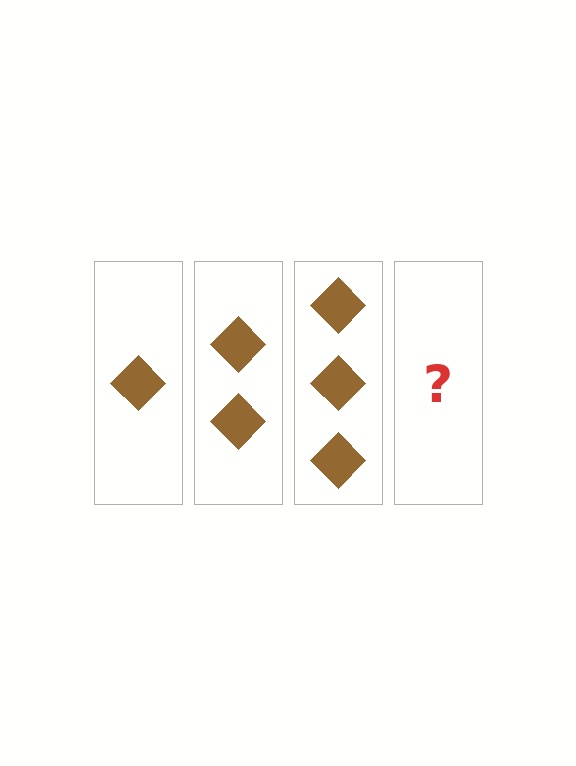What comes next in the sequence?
The next element should be 4 diamonds.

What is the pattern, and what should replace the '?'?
The pattern is that each step adds one more diamond. The '?' should be 4 diamonds.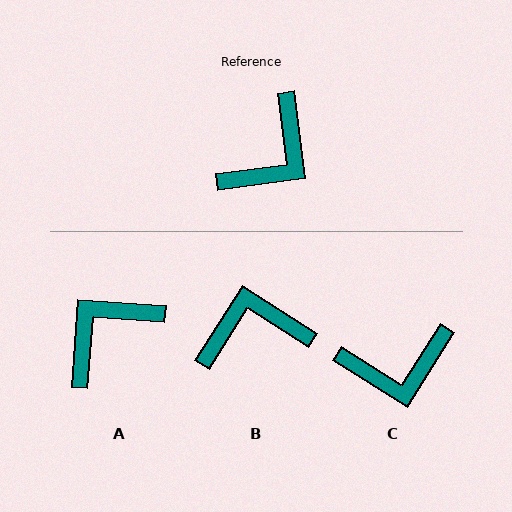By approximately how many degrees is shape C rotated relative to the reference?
Approximately 40 degrees clockwise.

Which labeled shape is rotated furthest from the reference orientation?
A, about 168 degrees away.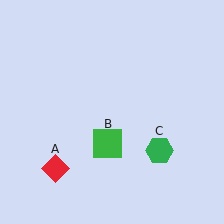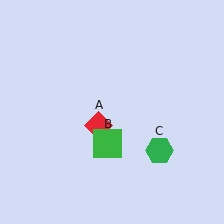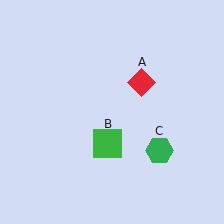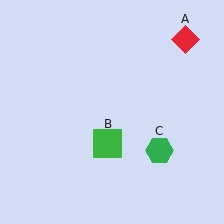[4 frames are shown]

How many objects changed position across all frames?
1 object changed position: red diamond (object A).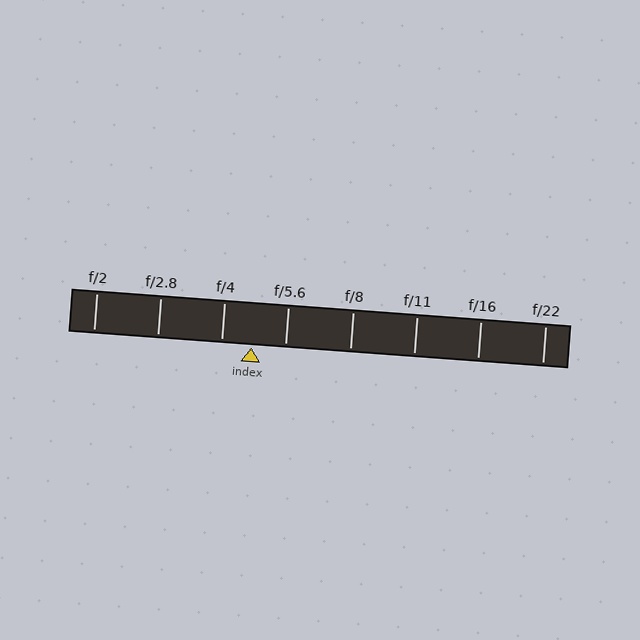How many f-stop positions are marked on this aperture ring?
There are 8 f-stop positions marked.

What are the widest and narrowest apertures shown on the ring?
The widest aperture shown is f/2 and the narrowest is f/22.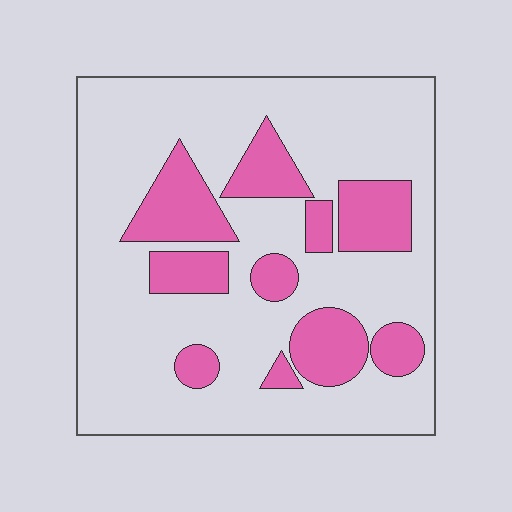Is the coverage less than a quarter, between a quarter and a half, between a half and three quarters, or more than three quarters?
Between a quarter and a half.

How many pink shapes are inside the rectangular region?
10.